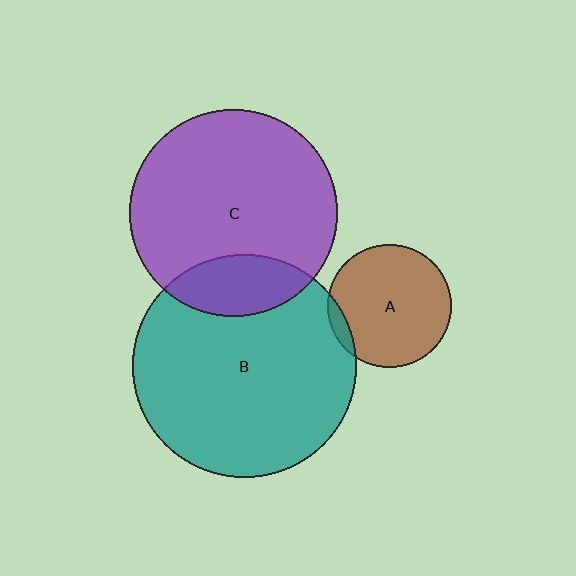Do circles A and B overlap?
Yes.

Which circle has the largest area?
Circle B (teal).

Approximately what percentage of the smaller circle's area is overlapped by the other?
Approximately 5%.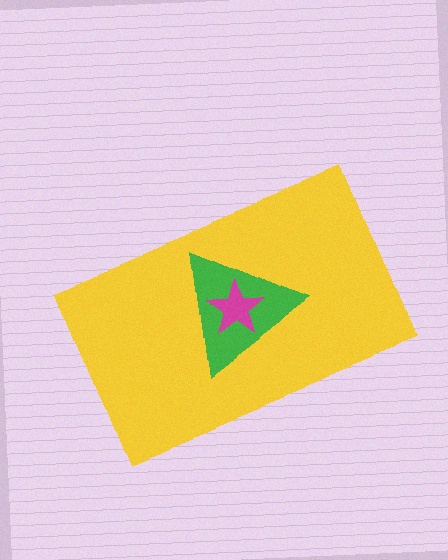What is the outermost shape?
The yellow rectangle.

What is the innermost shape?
The magenta star.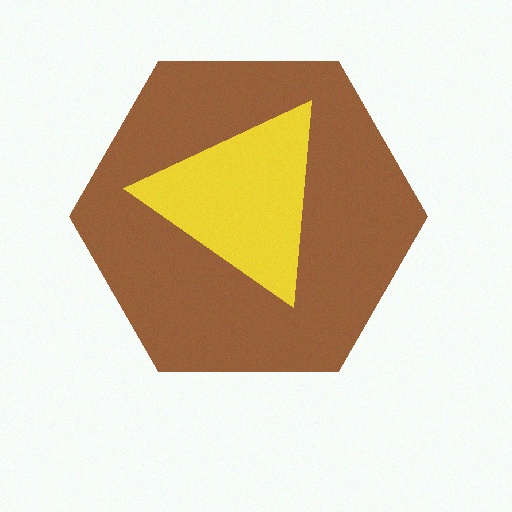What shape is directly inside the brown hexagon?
The yellow triangle.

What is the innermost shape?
The yellow triangle.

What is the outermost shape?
The brown hexagon.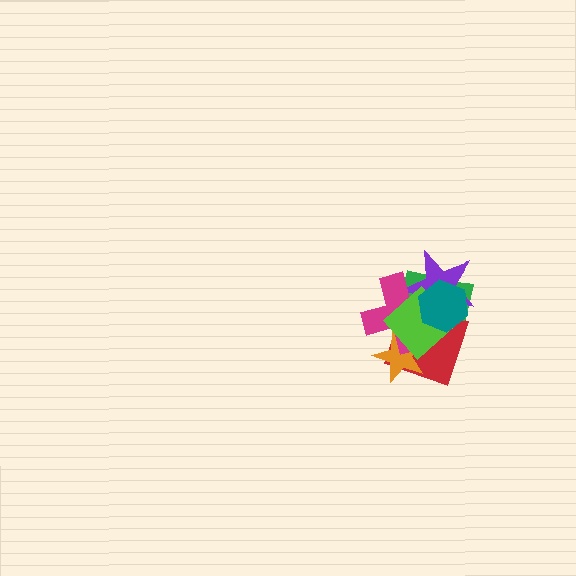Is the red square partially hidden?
Yes, it is partially covered by another shape.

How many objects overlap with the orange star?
3 objects overlap with the orange star.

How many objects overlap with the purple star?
5 objects overlap with the purple star.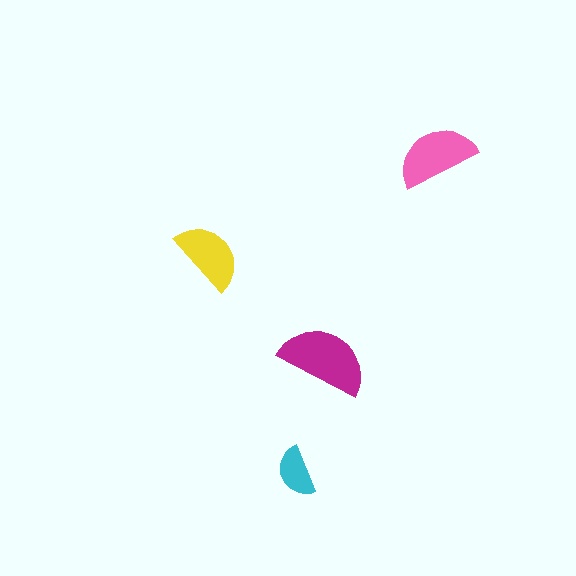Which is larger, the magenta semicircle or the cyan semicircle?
The magenta one.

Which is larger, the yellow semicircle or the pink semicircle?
The pink one.